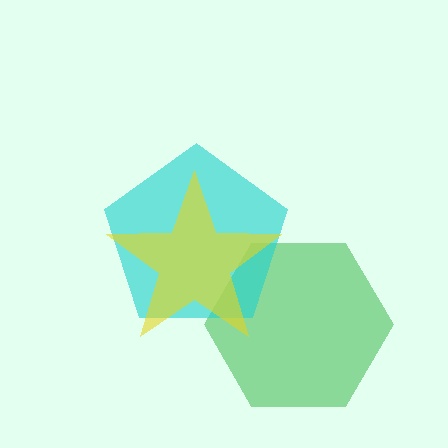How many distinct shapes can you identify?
There are 3 distinct shapes: a green hexagon, a cyan pentagon, a yellow star.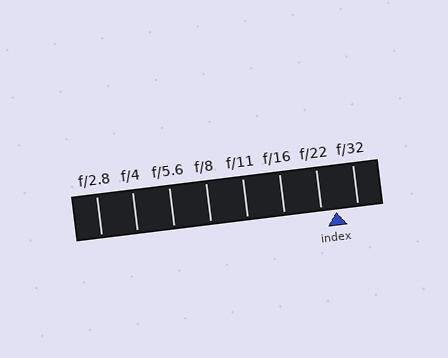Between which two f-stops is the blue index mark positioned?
The index mark is between f/22 and f/32.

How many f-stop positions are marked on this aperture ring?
There are 8 f-stop positions marked.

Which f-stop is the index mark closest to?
The index mark is closest to f/22.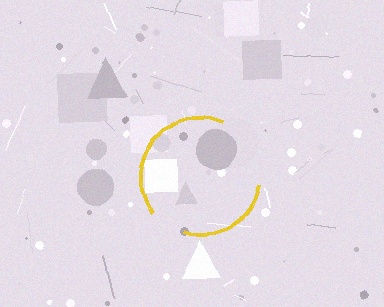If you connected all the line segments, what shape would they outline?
They would outline a circle.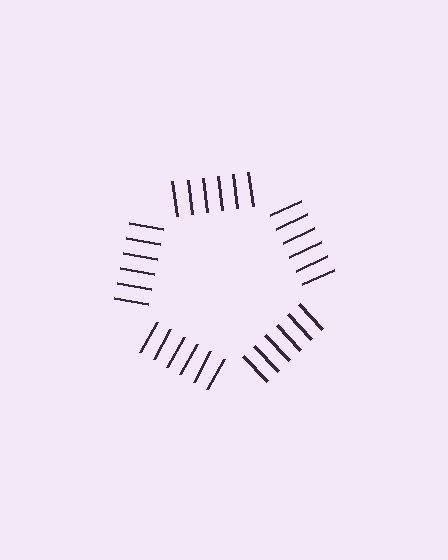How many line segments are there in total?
30 — 6 along each of the 5 edges.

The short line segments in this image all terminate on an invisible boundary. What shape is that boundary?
An illusory pentagon — the line segments terminate on its edges but no continuous stroke is drawn.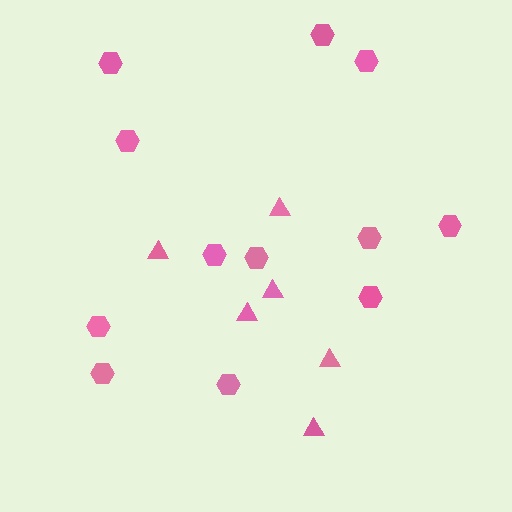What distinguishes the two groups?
There are 2 groups: one group of triangles (6) and one group of hexagons (12).